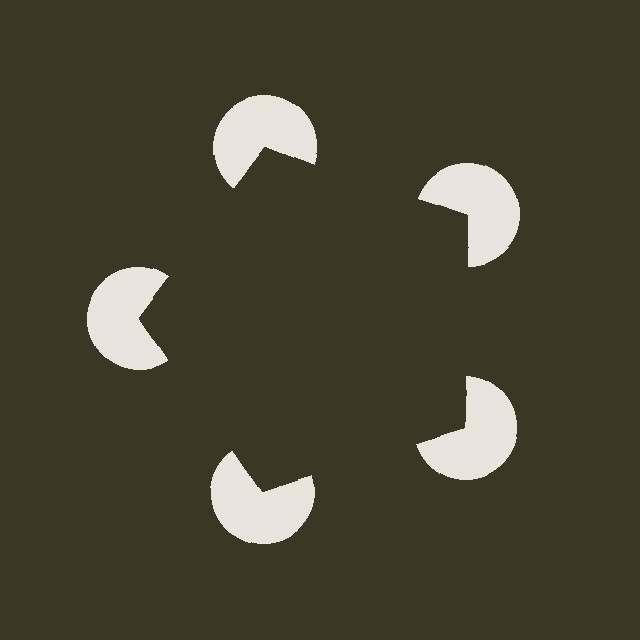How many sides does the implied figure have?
5 sides.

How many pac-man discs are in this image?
There are 5 — one at each vertex of the illusory pentagon.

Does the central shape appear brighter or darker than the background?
It typically appears slightly darker than the background, even though no actual brightness change is drawn.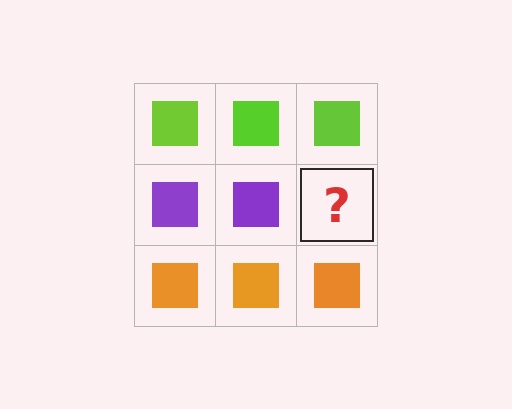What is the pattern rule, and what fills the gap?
The rule is that each row has a consistent color. The gap should be filled with a purple square.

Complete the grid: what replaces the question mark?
The question mark should be replaced with a purple square.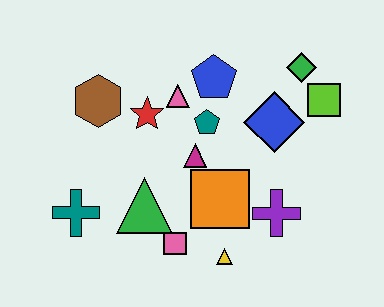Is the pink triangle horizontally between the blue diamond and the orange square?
No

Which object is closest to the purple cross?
The orange square is closest to the purple cross.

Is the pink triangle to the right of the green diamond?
No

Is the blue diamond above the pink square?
Yes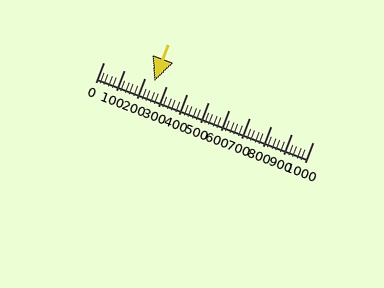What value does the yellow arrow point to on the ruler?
The yellow arrow points to approximately 244.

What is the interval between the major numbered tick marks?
The major tick marks are spaced 100 units apart.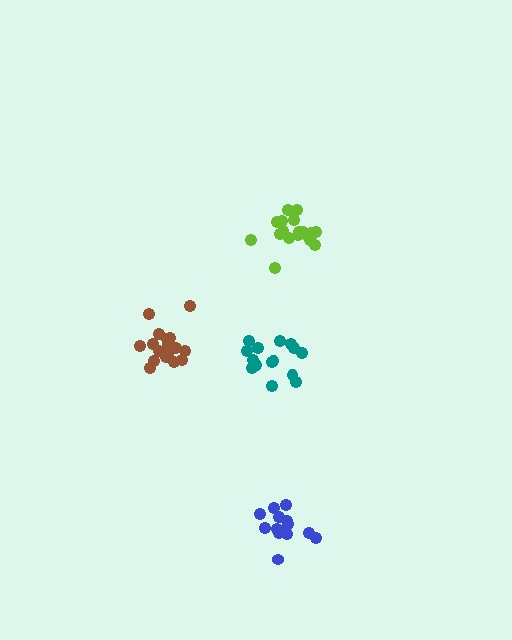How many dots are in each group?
Group 1: 17 dots, Group 2: 14 dots, Group 3: 18 dots, Group 4: 15 dots (64 total).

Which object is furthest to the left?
The brown cluster is leftmost.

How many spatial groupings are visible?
There are 4 spatial groupings.